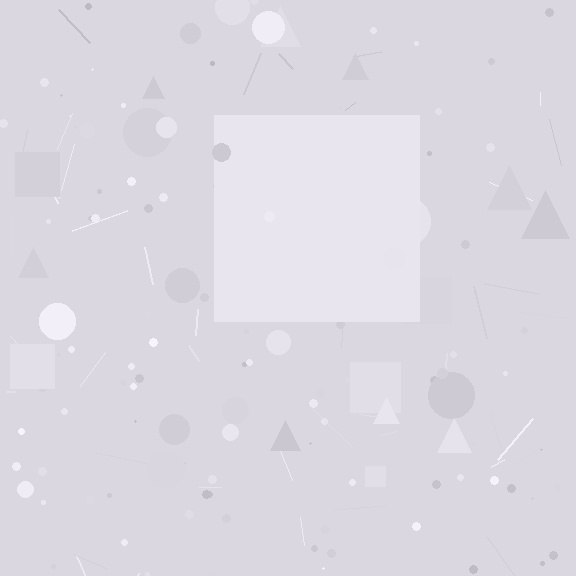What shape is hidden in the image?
A square is hidden in the image.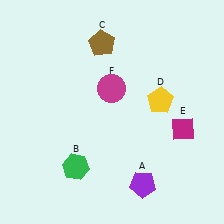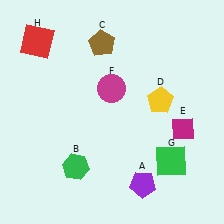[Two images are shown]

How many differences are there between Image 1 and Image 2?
There are 2 differences between the two images.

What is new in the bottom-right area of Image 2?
A green square (G) was added in the bottom-right area of Image 2.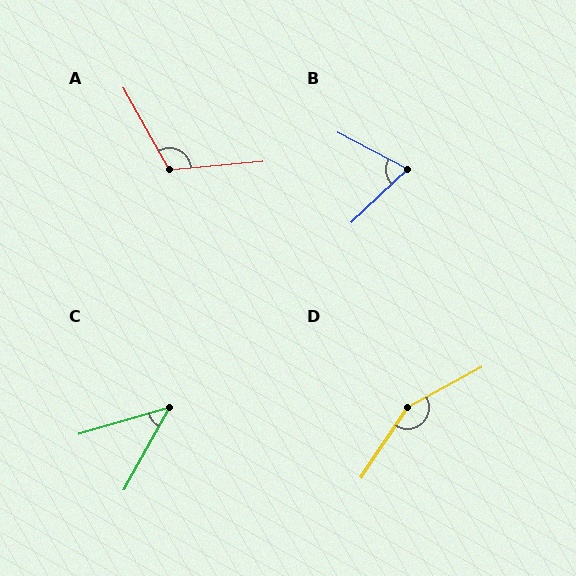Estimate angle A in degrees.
Approximately 114 degrees.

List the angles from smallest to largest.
C (45°), B (71°), A (114°), D (152°).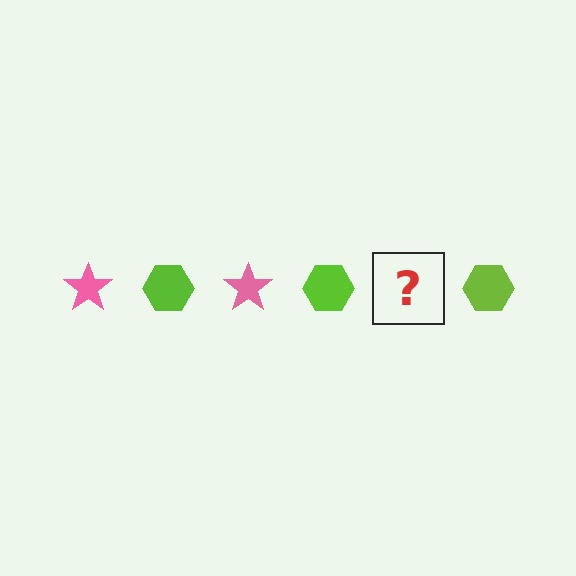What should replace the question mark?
The question mark should be replaced with a pink star.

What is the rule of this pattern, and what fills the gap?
The rule is that the pattern alternates between pink star and lime hexagon. The gap should be filled with a pink star.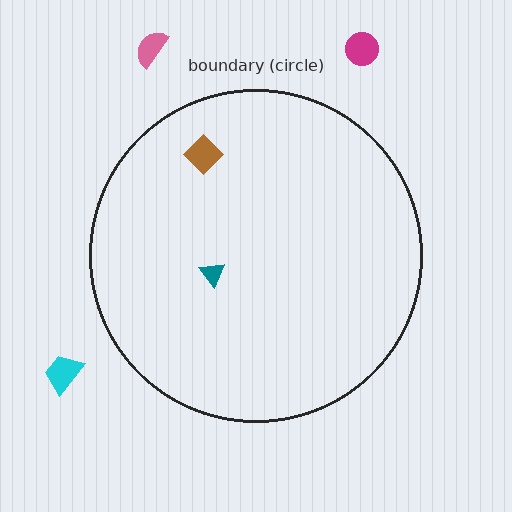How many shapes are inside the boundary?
2 inside, 3 outside.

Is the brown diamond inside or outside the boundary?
Inside.